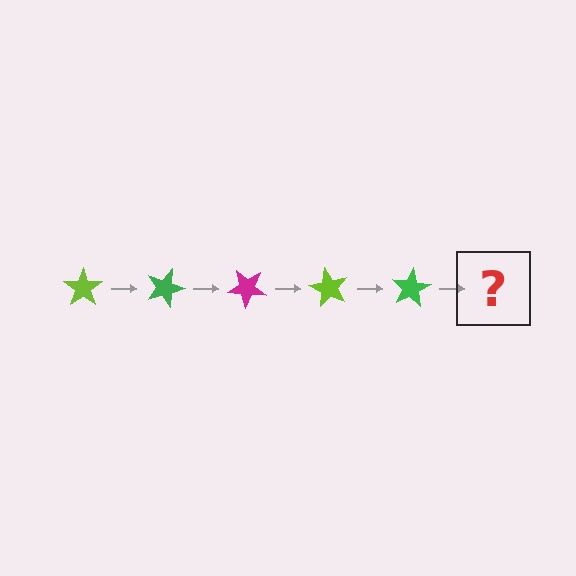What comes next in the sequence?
The next element should be a magenta star, rotated 100 degrees from the start.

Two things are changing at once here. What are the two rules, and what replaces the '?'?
The two rules are that it rotates 20 degrees each step and the color cycles through lime, green, and magenta. The '?' should be a magenta star, rotated 100 degrees from the start.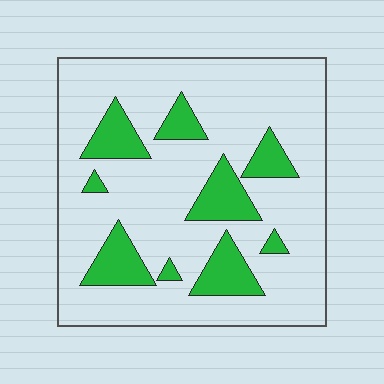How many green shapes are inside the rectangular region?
9.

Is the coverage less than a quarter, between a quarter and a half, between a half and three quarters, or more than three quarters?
Less than a quarter.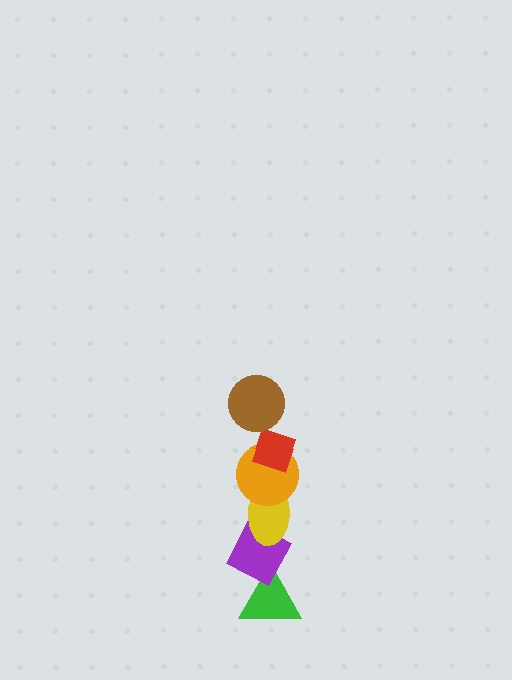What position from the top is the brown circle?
The brown circle is 1st from the top.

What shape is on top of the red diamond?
The brown circle is on top of the red diamond.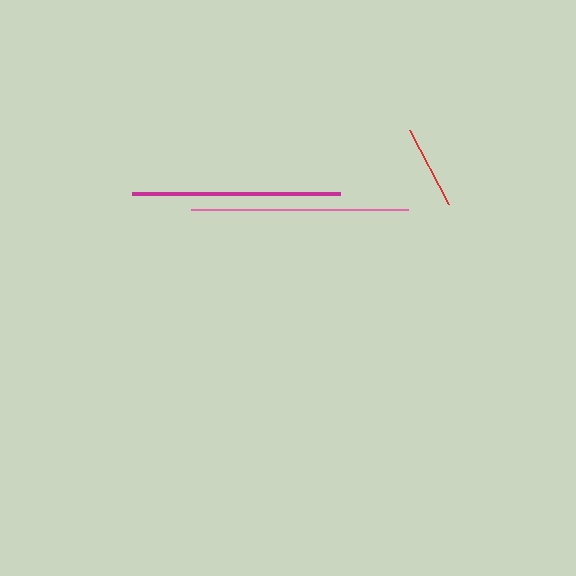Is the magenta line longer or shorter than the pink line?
The pink line is longer than the magenta line.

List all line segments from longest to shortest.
From longest to shortest: pink, magenta, red.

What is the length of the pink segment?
The pink segment is approximately 217 pixels long.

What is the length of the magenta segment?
The magenta segment is approximately 207 pixels long.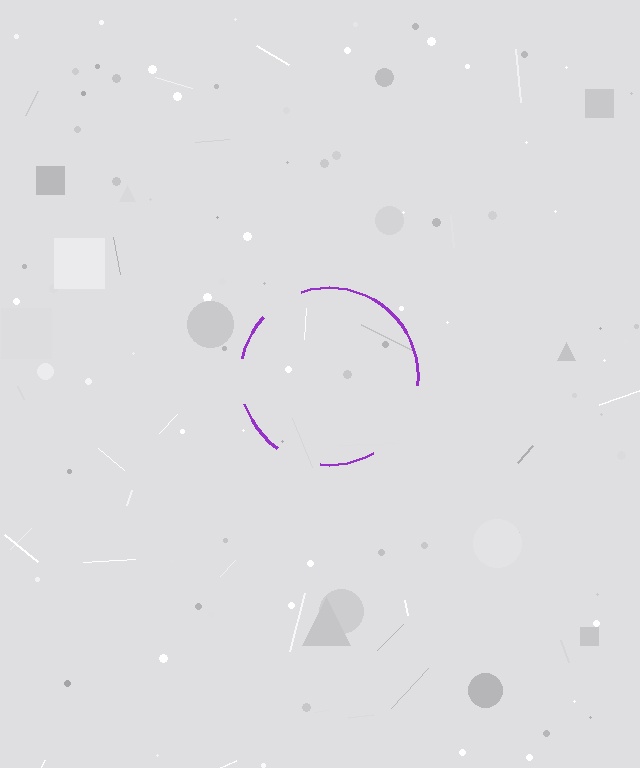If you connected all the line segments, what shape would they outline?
They would outline a circle.